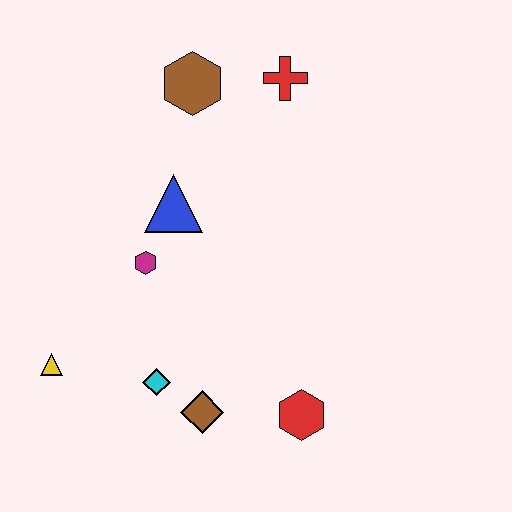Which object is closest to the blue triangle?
The magenta hexagon is closest to the blue triangle.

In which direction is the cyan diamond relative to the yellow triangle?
The cyan diamond is to the right of the yellow triangle.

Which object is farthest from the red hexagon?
The brown hexagon is farthest from the red hexagon.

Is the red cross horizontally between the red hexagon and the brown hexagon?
Yes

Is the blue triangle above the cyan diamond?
Yes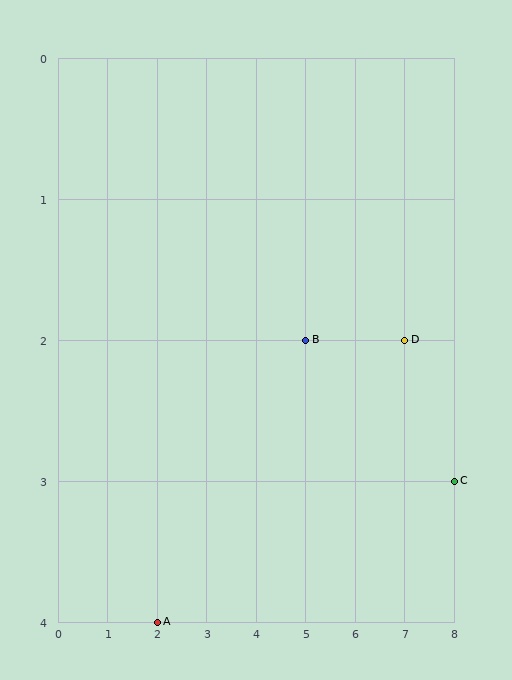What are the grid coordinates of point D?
Point D is at grid coordinates (7, 2).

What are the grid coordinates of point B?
Point B is at grid coordinates (5, 2).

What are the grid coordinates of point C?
Point C is at grid coordinates (8, 3).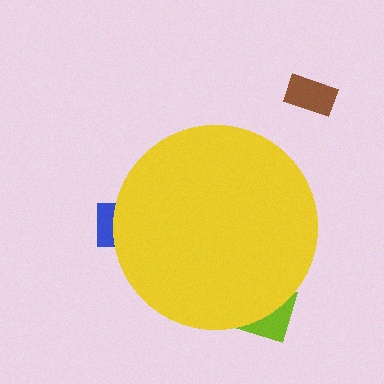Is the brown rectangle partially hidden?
No, the brown rectangle is fully visible.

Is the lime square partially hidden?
Yes, the lime square is partially hidden behind the yellow circle.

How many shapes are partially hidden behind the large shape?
2 shapes are partially hidden.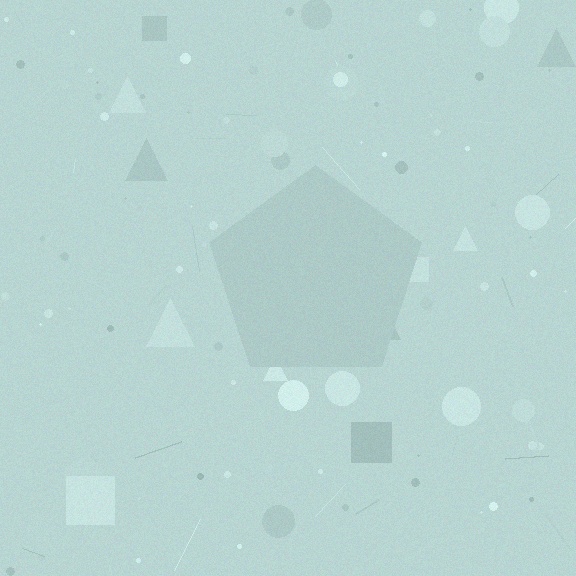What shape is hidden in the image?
A pentagon is hidden in the image.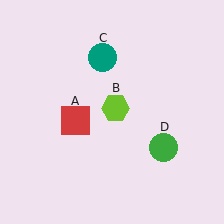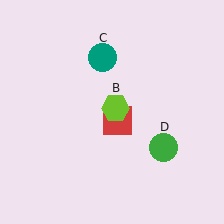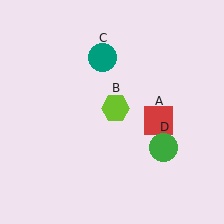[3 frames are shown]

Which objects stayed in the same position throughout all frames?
Lime hexagon (object B) and teal circle (object C) and green circle (object D) remained stationary.